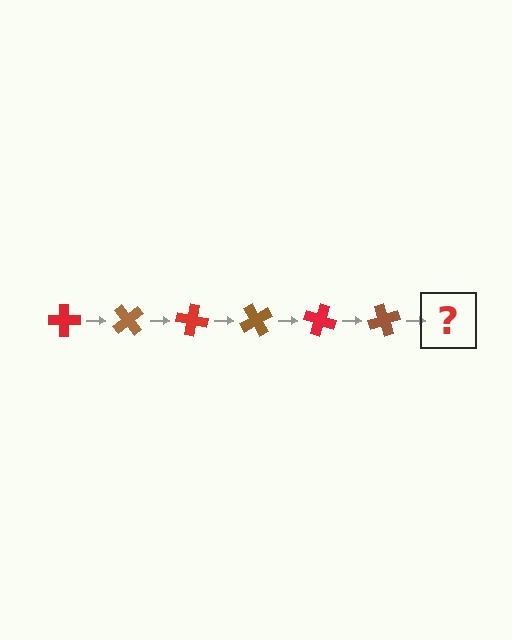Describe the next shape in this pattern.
It should be a red cross, rotated 300 degrees from the start.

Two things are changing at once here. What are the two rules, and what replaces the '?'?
The two rules are that it rotates 50 degrees each step and the color cycles through red and brown. The '?' should be a red cross, rotated 300 degrees from the start.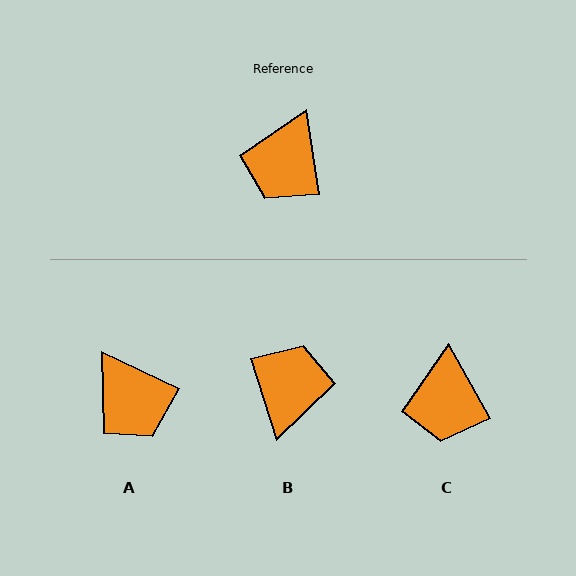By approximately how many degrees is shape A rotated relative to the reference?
Approximately 56 degrees counter-clockwise.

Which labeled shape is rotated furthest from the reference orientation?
B, about 170 degrees away.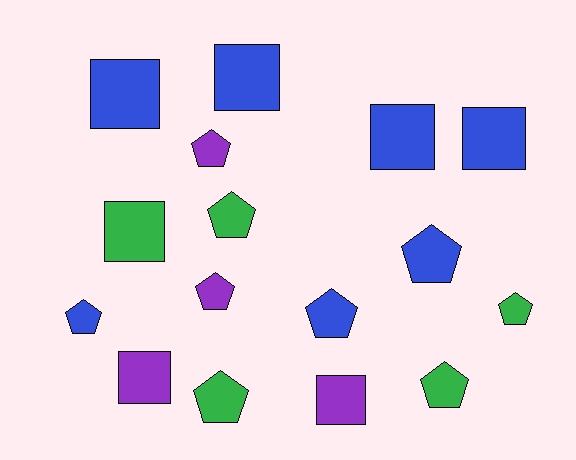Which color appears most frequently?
Blue, with 7 objects.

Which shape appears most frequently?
Pentagon, with 9 objects.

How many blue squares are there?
There are 4 blue squares.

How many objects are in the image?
There are 16 objects.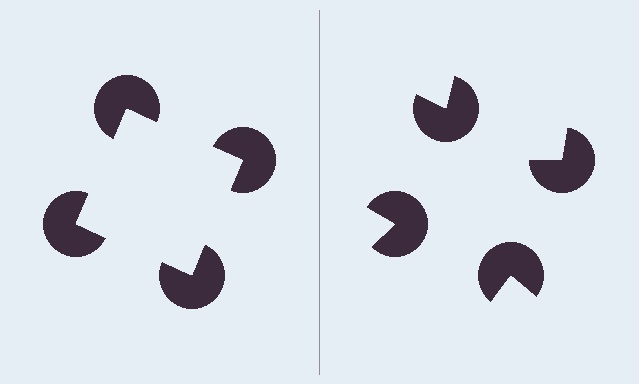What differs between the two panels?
The pac-man discs are positioned identically on both sides; only the wedge orientations differ. On the left they align to a square; on the right they are misaligned.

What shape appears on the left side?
An illusory square.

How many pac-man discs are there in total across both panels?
8 — 4 on each side.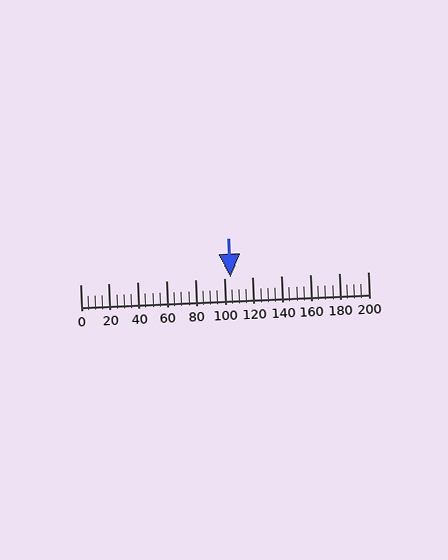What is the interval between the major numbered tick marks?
The major tick marks are spaced 20 units apart.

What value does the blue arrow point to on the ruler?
The blue arrow points to approximately 105.